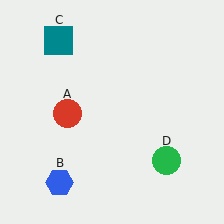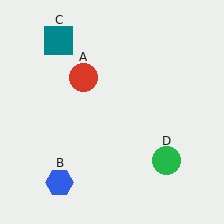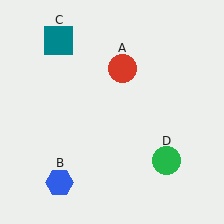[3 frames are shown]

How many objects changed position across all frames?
1 object changed position: red circle (object A).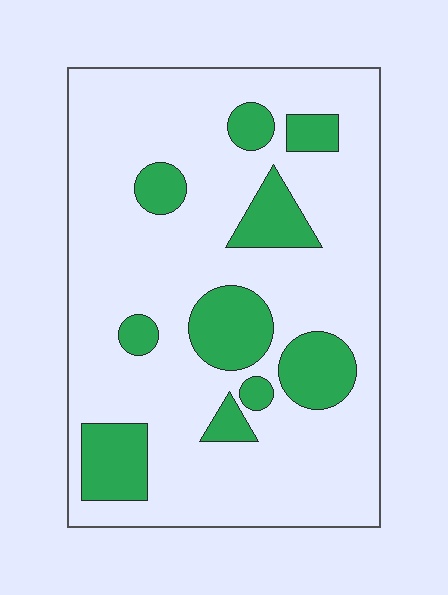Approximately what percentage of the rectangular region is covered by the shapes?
Approximately 20%.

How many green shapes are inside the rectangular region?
10.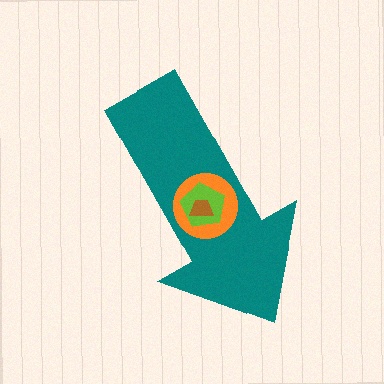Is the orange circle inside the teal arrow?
Yes.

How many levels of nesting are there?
4.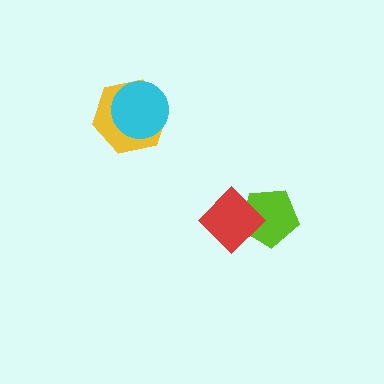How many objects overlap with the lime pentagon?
1 object overlaps with the lime pentagon.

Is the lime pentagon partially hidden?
Yes, it is partially covered by another shape.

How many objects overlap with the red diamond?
1 object overlaps with the red diamond.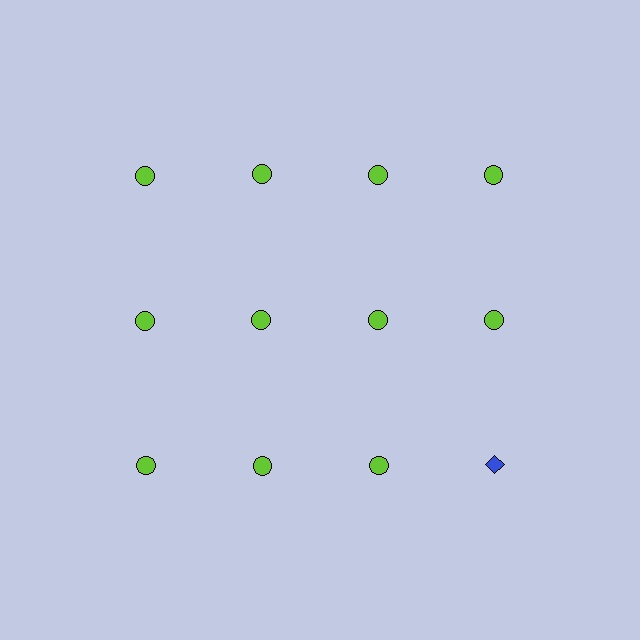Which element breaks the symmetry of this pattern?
The blue diamond in the third row, second from right column breaks the symmetry. All other shapes are lime circles.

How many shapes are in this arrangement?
There are 12 shapes arranged in a grid pattern.